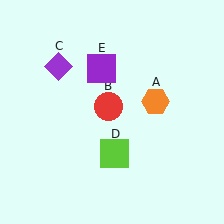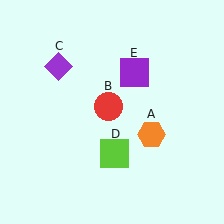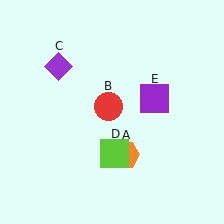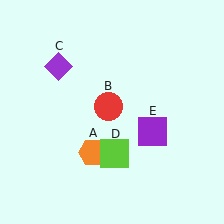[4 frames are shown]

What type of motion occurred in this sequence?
The orange hexagon (object A), purple square (object E) rotated clockwise around the center of the scene.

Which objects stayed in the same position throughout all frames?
Red circle (object B) and purple diamond (object C) and lime square (object D) remained stationary.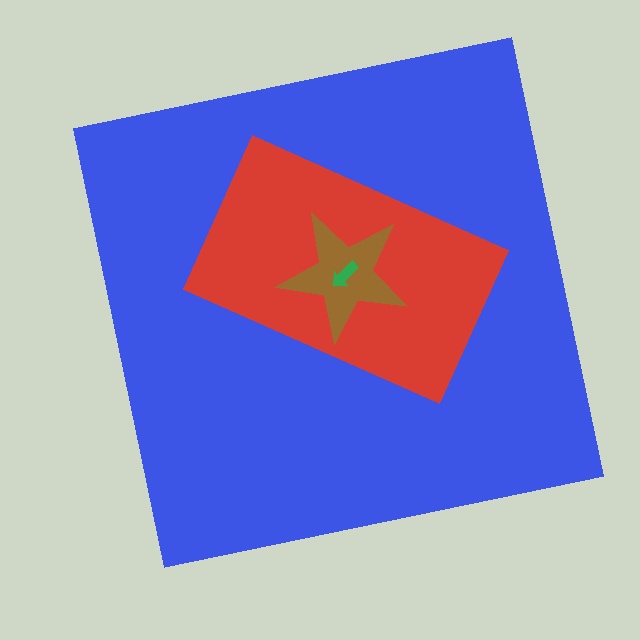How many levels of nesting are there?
4.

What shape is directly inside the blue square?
The red rectangle.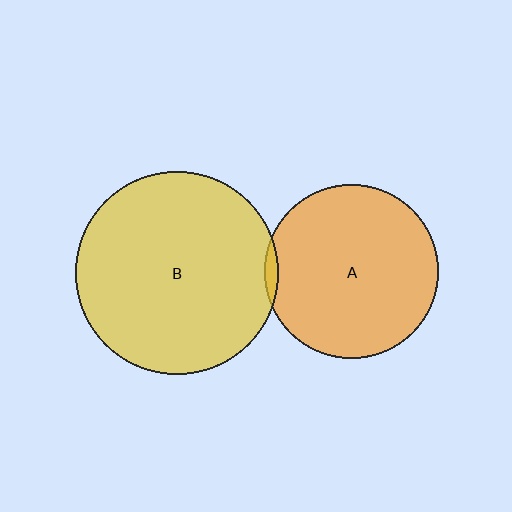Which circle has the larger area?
Circle B (yellow).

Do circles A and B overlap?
Yes.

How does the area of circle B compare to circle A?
Approximately 1.4 times.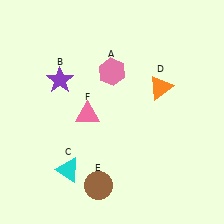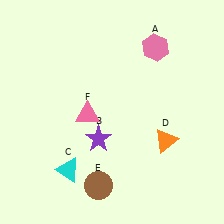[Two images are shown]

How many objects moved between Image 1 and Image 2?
3 objects moved between the two images.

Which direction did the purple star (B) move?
The purple star (B) moved down.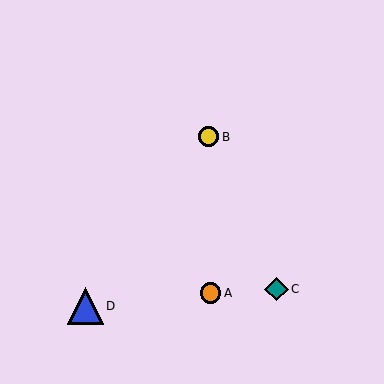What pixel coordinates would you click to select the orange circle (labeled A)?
Click at (211, 293) to select the orange circle A.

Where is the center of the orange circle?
The center of the orange circle is at (211, 293).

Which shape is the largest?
The blue triangle (labeled D) is the largest.